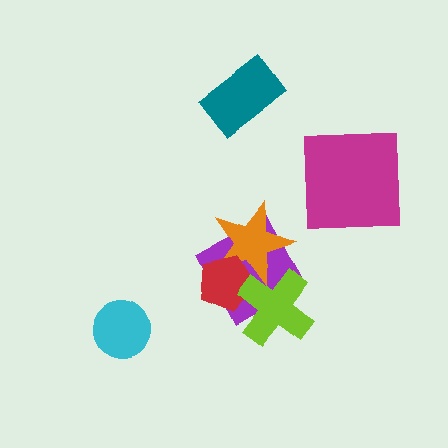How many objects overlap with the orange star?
3 objects overlap with the orange star.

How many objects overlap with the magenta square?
0 objects overlap with the magenta square.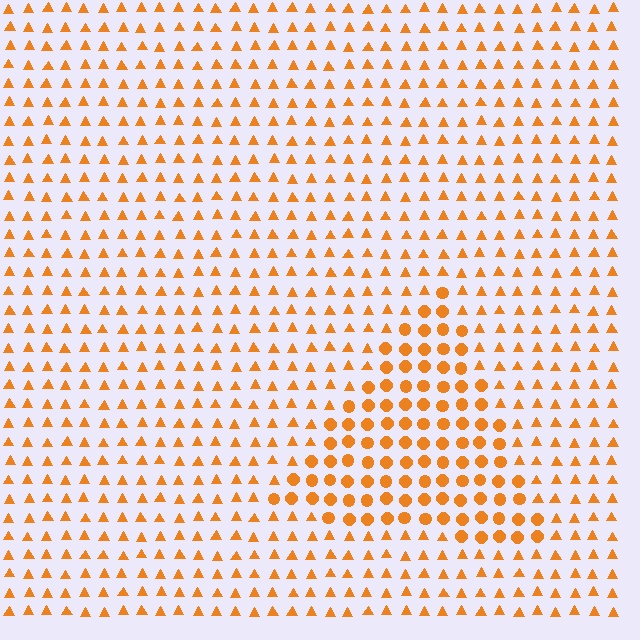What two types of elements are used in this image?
The image uses circles inside the triangle region and triangles outside it.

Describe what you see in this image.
The image is filled with small orange elements arranged in a uniform grid. A triangle-shaped region contains circles, while the surrounding area contains triangles. The boundary is defined purely by the change in element shape.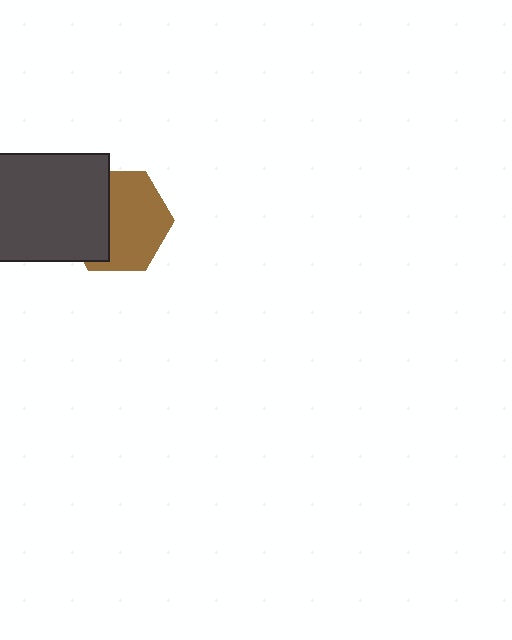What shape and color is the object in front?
The object in front is a dark gray rectangle.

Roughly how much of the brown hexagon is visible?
About half of it is visible (roughly 62%).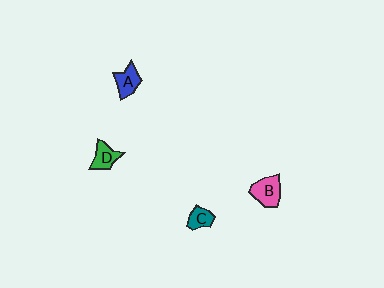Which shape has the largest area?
Shape B (pink).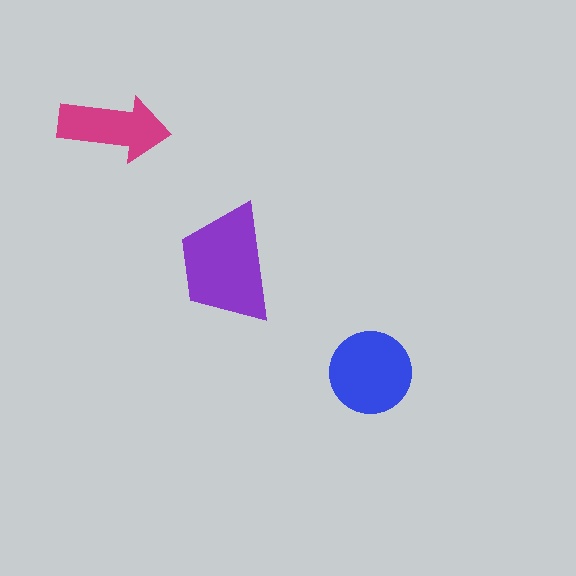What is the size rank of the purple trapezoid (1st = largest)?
1st.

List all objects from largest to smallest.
The purple trapezoid, the blue circle, the magenta arrow.